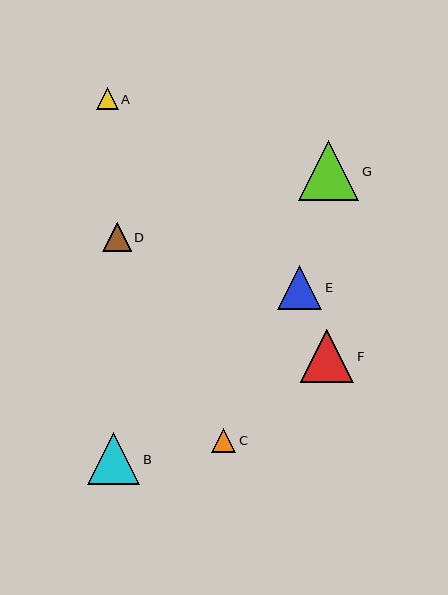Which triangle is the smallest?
Triangle A is the smallest with a size of approximately 22 pixels.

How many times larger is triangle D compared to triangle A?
Triangle D is approximately 1.3 times the size of triangle A.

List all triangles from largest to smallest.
From largest to smallest: G, F, B, E, D, C, A.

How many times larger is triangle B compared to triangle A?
Triangle B is approximately 2.4 times the size of triangle A.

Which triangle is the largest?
Triangle G is the largest with a size of approximately 61 pixels.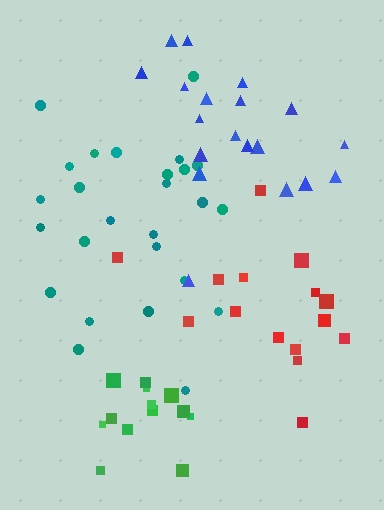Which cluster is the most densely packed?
Green.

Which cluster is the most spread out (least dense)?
Red.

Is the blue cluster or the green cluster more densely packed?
Green.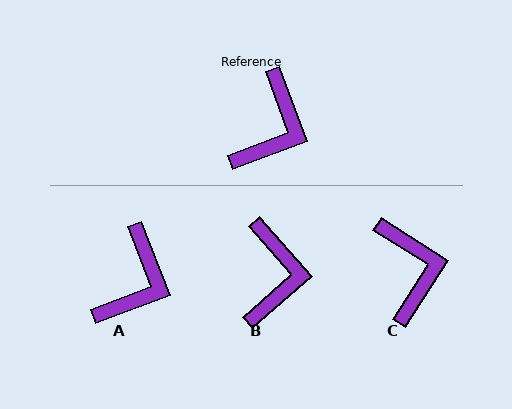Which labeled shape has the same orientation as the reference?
A.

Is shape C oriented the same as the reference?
No, it is off by about 37 degrees.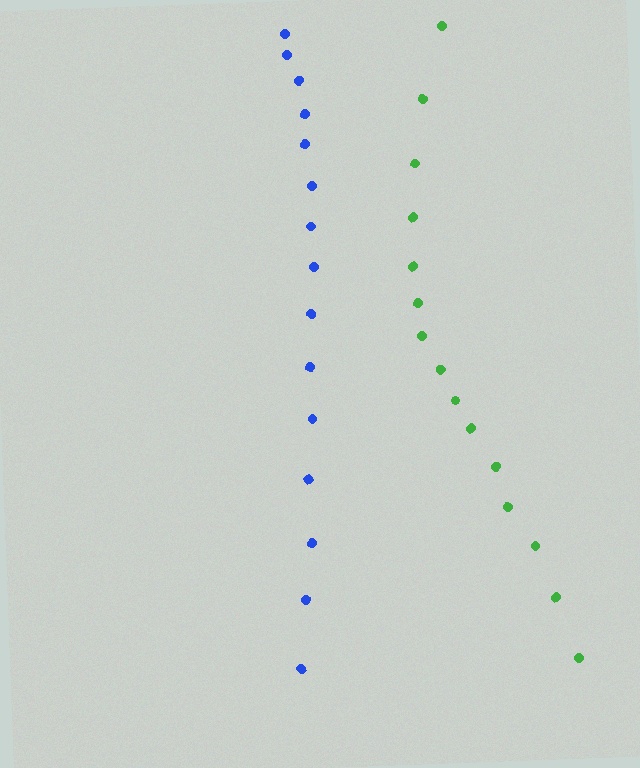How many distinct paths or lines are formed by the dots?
There are 2 distinct paths.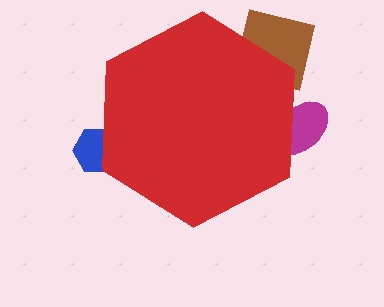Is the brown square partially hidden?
Yes, the brown square is partially hidden behind the red hexagon.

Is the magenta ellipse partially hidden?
Yes, the magenta ellipse is partially hidden behind the red hexagon.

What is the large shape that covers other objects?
A red hexagon.